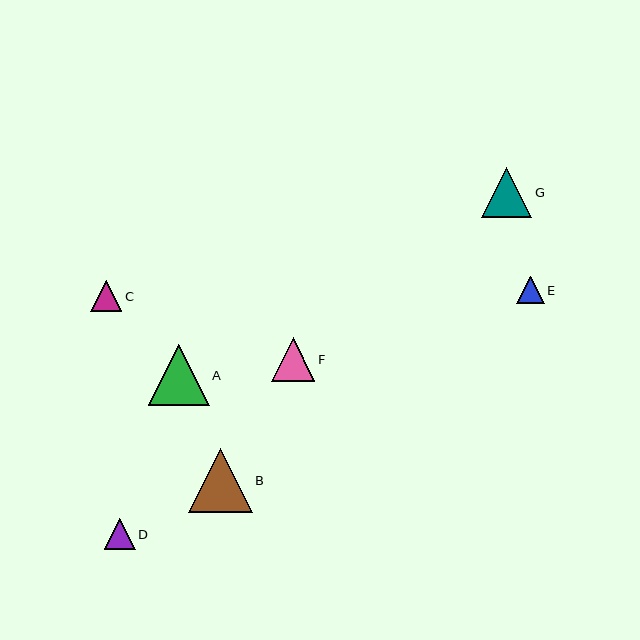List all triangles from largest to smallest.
From largest to smallest: B, A, G, F, D, C, E.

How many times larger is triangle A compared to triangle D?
Triangle A is approximately 1.9 times the size of triangle D.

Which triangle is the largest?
Triangle B is the largest with a size of approximately 64 pixels.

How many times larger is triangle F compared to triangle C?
Triangle F is approximately 1.4 times the size of triangle C.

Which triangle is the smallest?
Triangle E is the smallest with a size of approximately 28 pixels.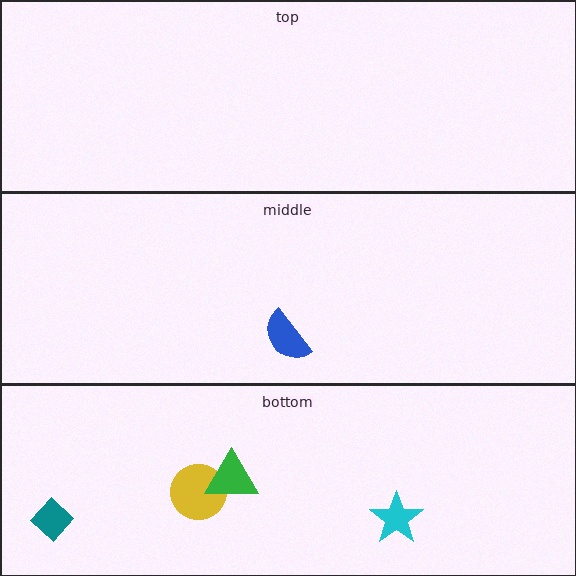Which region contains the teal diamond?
The bottom region.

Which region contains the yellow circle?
The bottom region.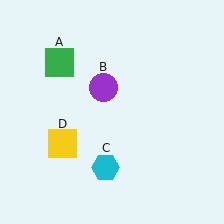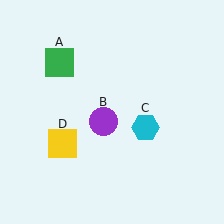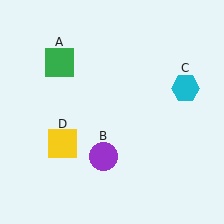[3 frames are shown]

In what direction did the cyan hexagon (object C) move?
The cyan hexagon (object C) moved up and to the right.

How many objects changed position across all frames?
2 objects changed position: purple circle (object B), cyan hexagon (object C).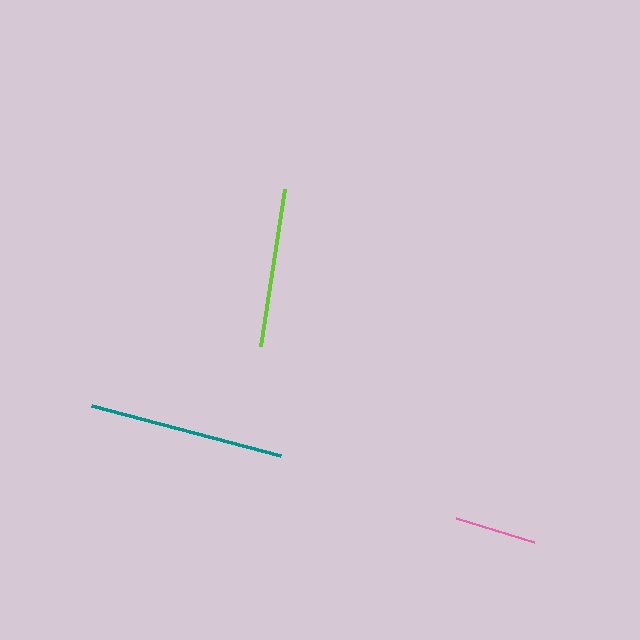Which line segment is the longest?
The teal line is the longest at approximately 195 pixels.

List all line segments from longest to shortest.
From longest to shortest: teal, lime, pink.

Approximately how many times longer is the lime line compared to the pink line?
The lime line is approximately 1.9 times the length of the pink line.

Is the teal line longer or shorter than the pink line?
The teal line is longer than the pink line.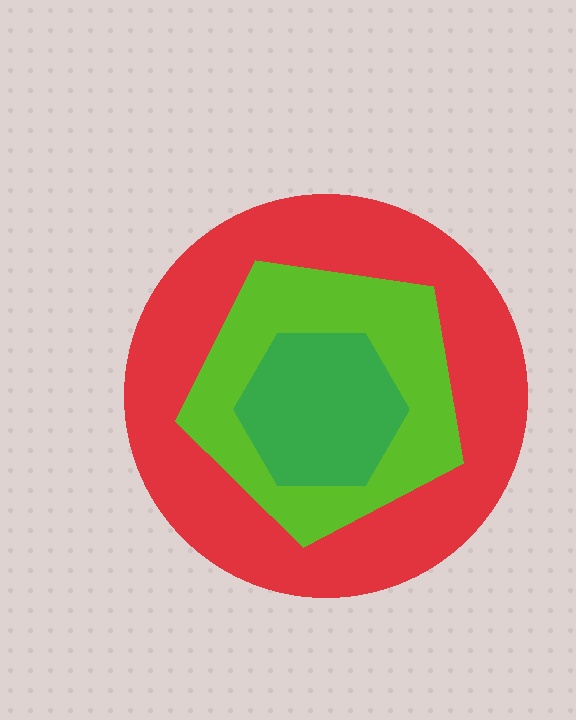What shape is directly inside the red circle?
The lime pentagon.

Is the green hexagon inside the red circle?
Yes.